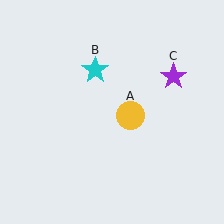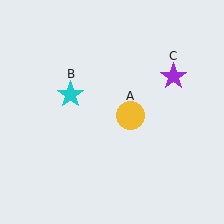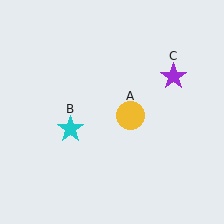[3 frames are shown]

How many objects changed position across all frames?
1 object changed position: cyan star (object B).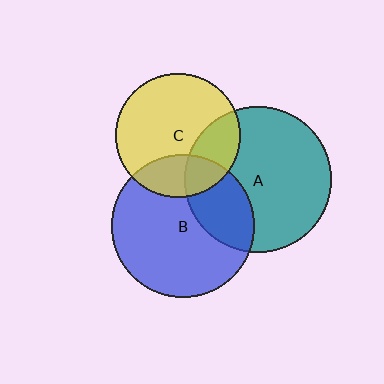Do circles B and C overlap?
Yes.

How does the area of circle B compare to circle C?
Approximately 1.3 times.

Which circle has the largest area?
Circle A (teal).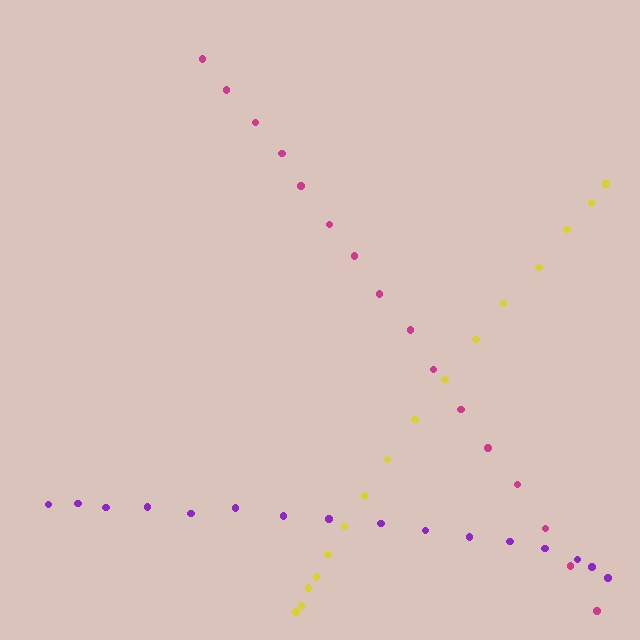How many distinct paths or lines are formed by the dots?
There are 3 distinct paths.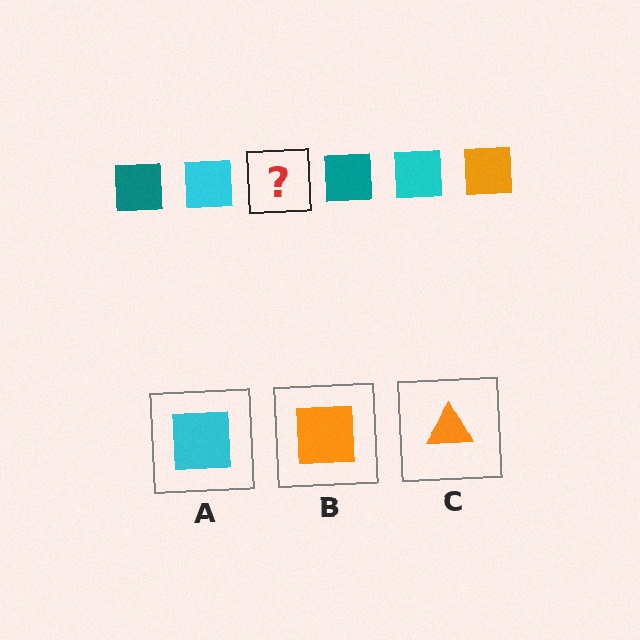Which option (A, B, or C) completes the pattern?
B.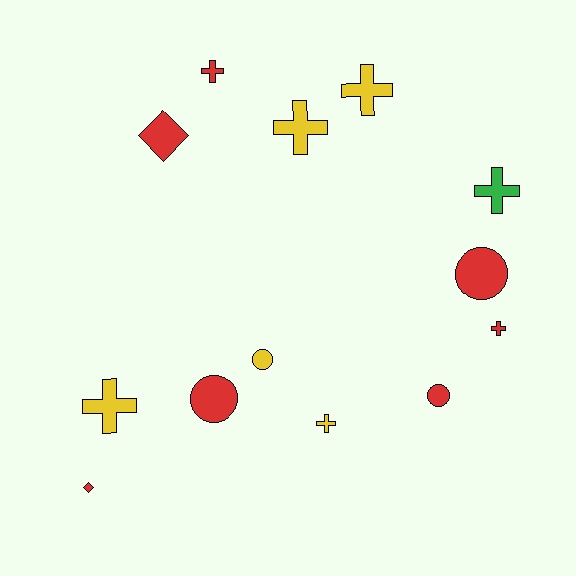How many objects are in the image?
There are 13 objects.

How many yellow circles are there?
There is 1 yellow circle.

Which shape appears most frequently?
Cross, with 7 objects.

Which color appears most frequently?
Red, with 7 objects.